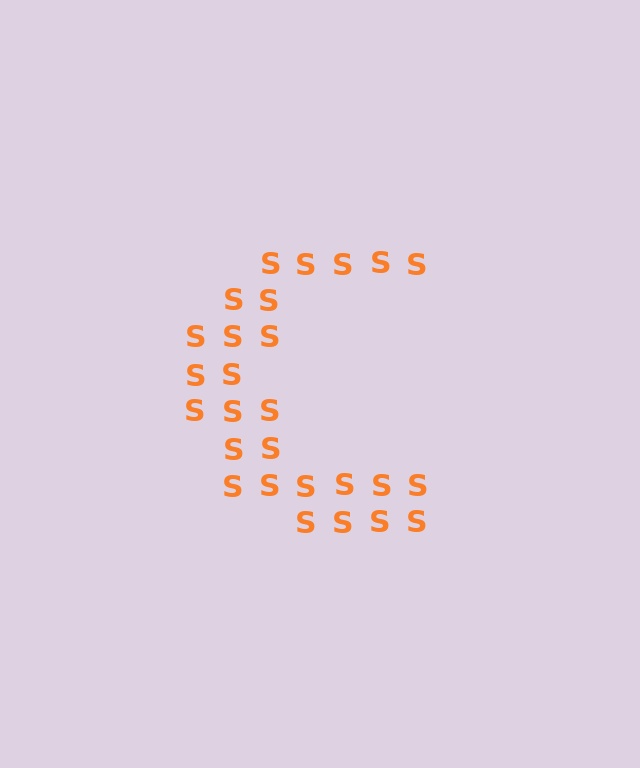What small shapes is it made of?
It is made of small letter S's.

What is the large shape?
The large shape is the letter C.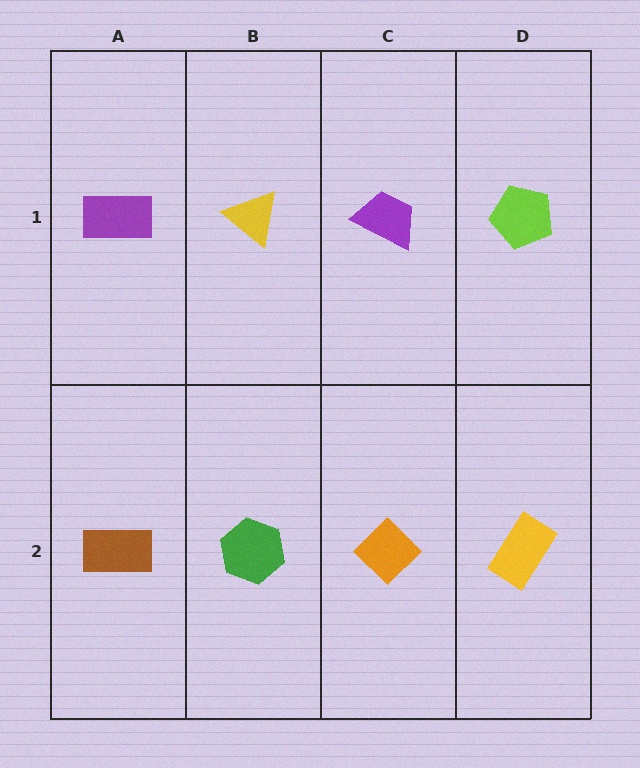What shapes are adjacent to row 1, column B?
A green hexagon (row 2, column B), a purple rectangle (row 1, column A), a purple trapezoid (row 1, column C).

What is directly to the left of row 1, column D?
A purple trapezoid.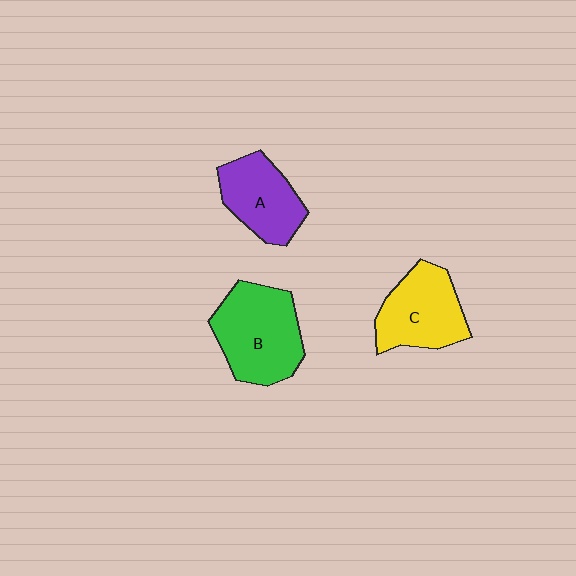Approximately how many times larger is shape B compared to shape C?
Approximately 1.2 times.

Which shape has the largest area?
Shape B (green).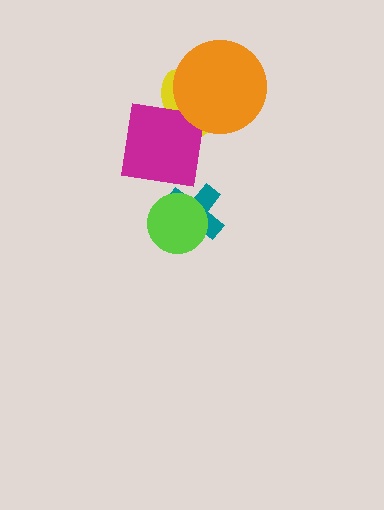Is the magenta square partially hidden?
No, no other shape covers it.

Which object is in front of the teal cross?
The lime circle is in front of the teal cross.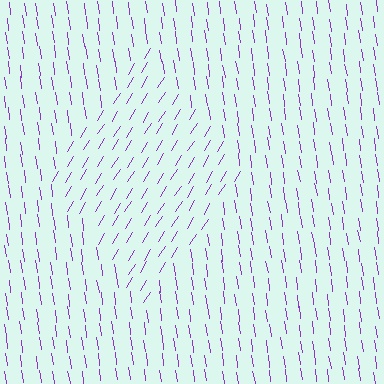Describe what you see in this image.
The image is filled with small purple line segments. A diamond region in the image has lines oriented differently from the surrounding lines, creating a visible texture boundary.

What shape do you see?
I see a diamond.